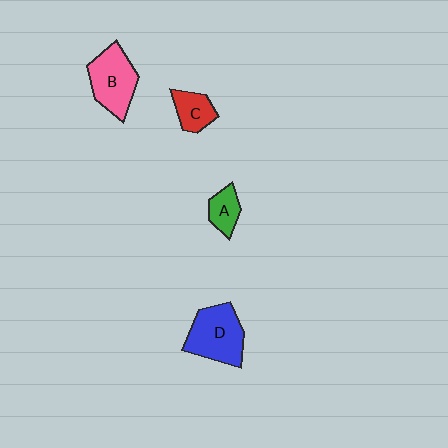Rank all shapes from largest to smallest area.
From largest to smallest: D (blue), B (pink), C (red), A (green).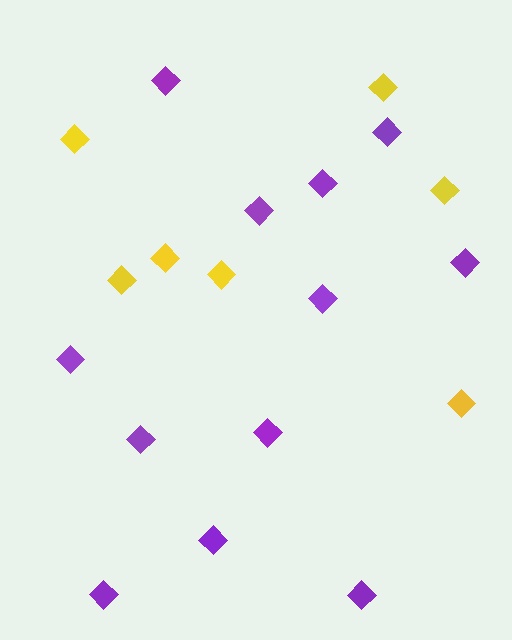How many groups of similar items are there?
There are 2 groups: one group of yellow diamonds (7) and one group of purple diamonds (12).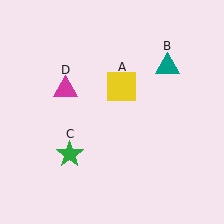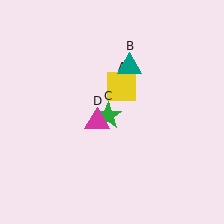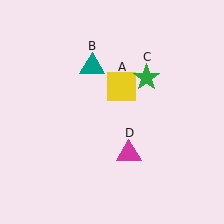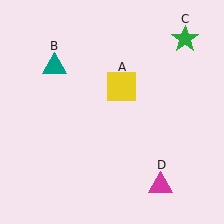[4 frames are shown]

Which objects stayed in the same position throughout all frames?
Yellow square (object A) remained stationary.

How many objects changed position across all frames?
3 objects changed position: teal triangle (object B), green star (object C), magenta triangle (object D).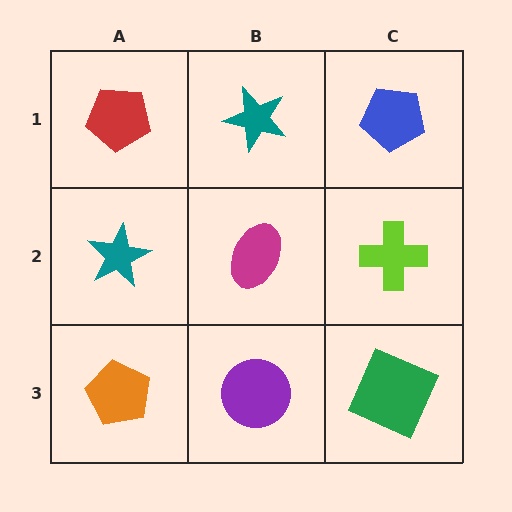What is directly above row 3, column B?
A magenta ellipse.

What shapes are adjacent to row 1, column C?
A lime cross (row 2, column C), a teal star (row 1, column B).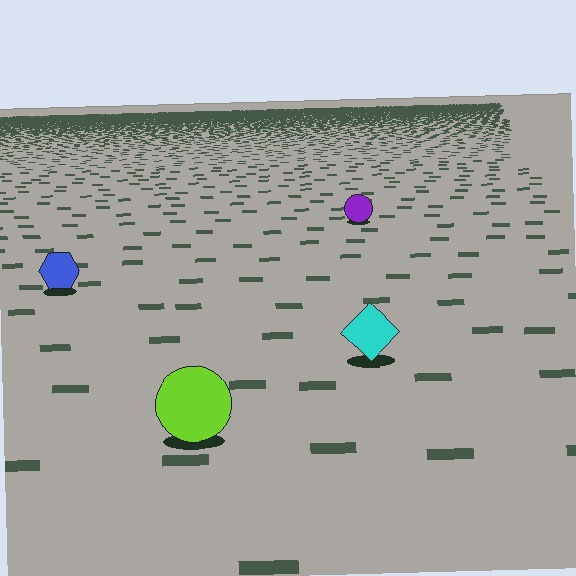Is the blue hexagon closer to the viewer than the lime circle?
No. The lime circle is closer — you can tell from the texture gradient: the ground texture is coarser near it.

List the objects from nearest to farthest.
From nearest to farthest: the lime circle, the cyan diamond, the blue hexagon, the purple circle.